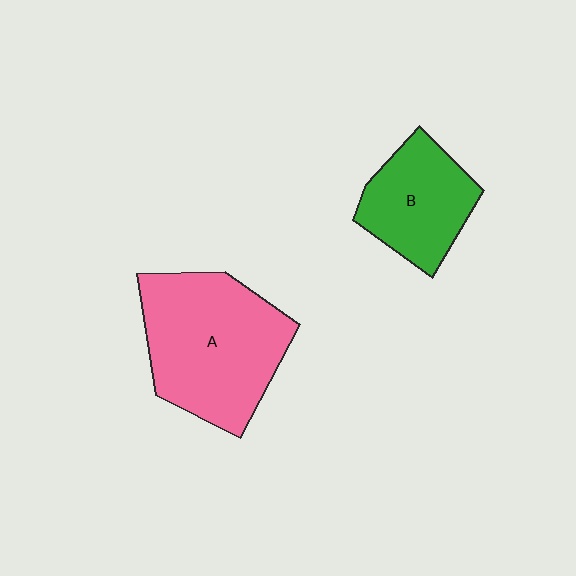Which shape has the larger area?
Shape A (pink).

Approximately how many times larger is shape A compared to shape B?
Approximately 1.7 times.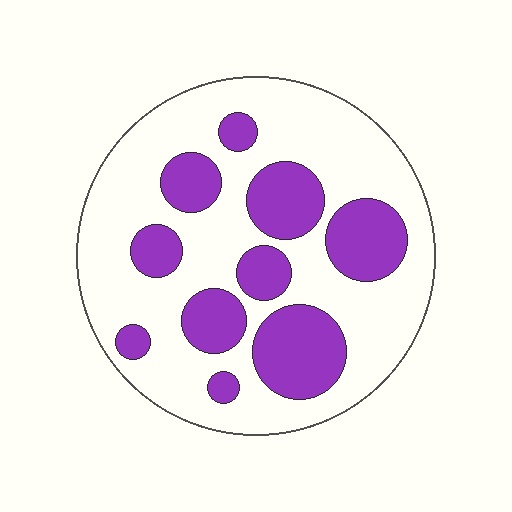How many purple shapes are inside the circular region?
10.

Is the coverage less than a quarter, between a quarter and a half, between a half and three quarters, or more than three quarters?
Between a quarter and a half.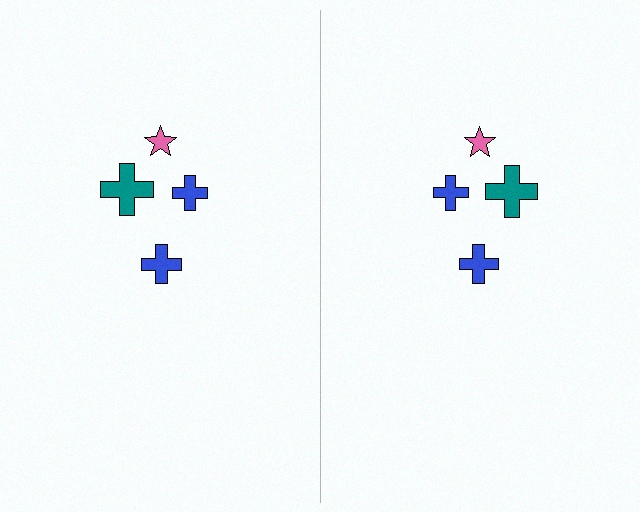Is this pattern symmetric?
Yes, this pattern has bilateral (reflection) symmetry.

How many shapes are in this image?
There are 8 shapes in this image.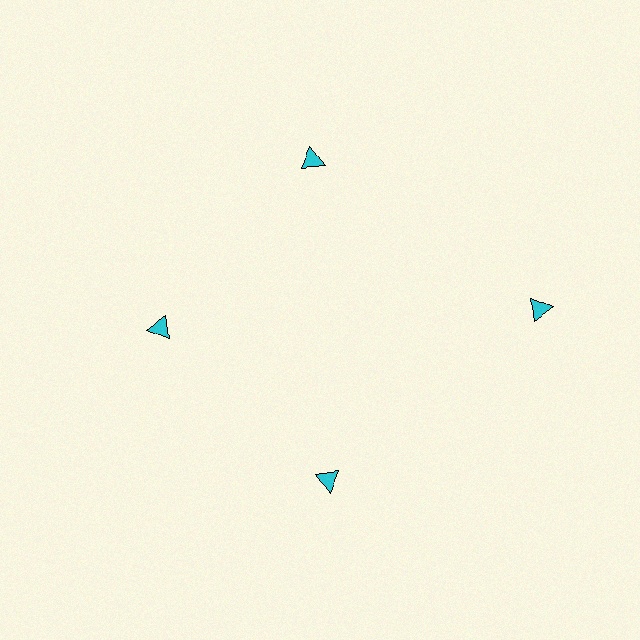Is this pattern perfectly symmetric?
No. The 4 cyan triangles are arranged in a ring, but one element near the 3 o'clock position is pushed outward from the center, breaking the 4-fold rotational symmetry.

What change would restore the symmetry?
The symmetry would be restored by moving it inward, back onto the ring so that all 4 triangles sit at equal angles and equal distance from the center.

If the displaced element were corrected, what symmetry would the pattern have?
It would have 4-fold rotational symmetry — the pattern would map onto itself every 90 degrees.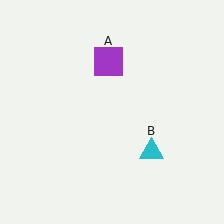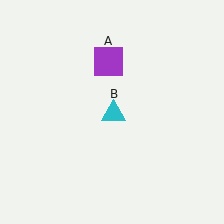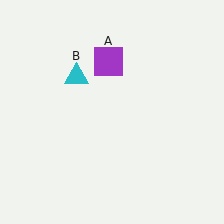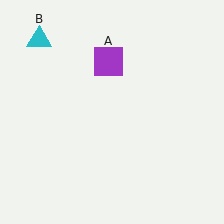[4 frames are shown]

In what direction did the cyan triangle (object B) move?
The cyan triangle (object B) moved up and to the left.